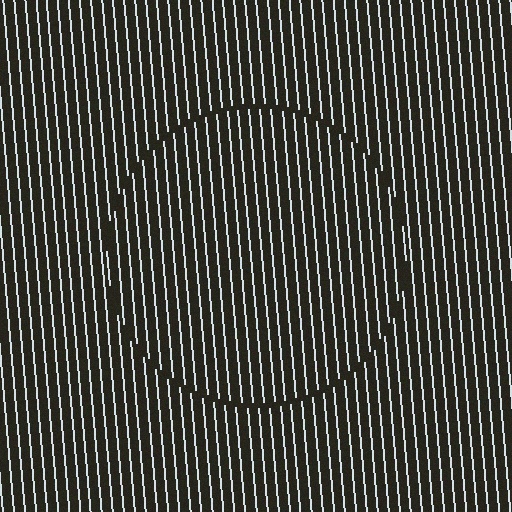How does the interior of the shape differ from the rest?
The interior of the shape contains the same grating, shifted by half a period — the contour is defined by the phase discontinuity where line-ends from the inner and outer gratings abut.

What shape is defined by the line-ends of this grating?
An illusory circle. The interior of the shape contains the same grating, shifted by half a period — the contour is defined by the phase discontinuity where line-ends from the inner and outer gratings abut.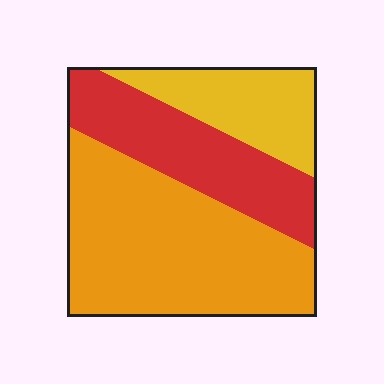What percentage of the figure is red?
Red covers roughly 30% of the figure.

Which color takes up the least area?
Yellow, at roughly 20%.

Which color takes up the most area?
Orange, at roughly 50%.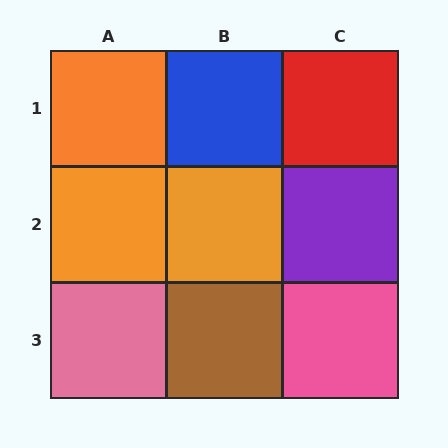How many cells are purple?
1 cell is purple.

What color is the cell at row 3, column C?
Pink.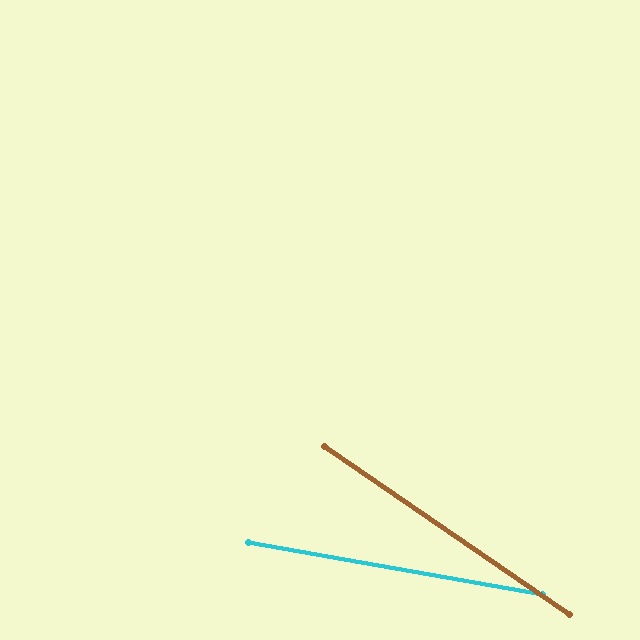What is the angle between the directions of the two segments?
Approximately 24 degrees.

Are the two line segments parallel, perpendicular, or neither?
Neither parallel nor perpendicular — they differ by about 24°.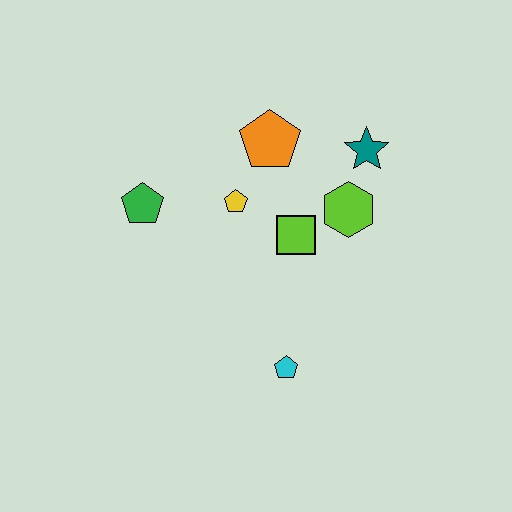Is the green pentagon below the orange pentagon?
Yes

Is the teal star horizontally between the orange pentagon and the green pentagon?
No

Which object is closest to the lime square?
The lime hexagon is closest to the lime square.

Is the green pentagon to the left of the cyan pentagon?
Yes